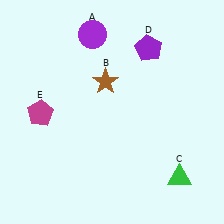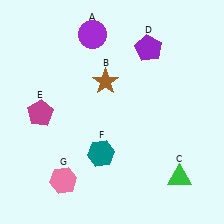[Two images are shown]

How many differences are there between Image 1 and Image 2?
There are 2 differences between the two images.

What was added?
A teal hexagon (F), a pink hexagon (G) were added in Image 2.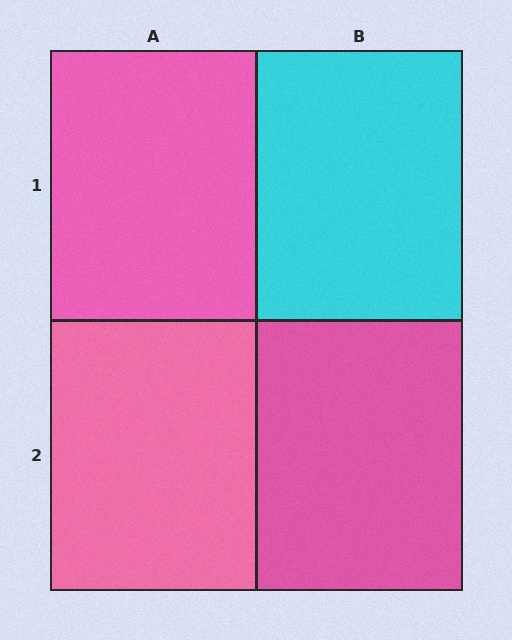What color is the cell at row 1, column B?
Cyan.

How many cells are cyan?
1 cell is cyan.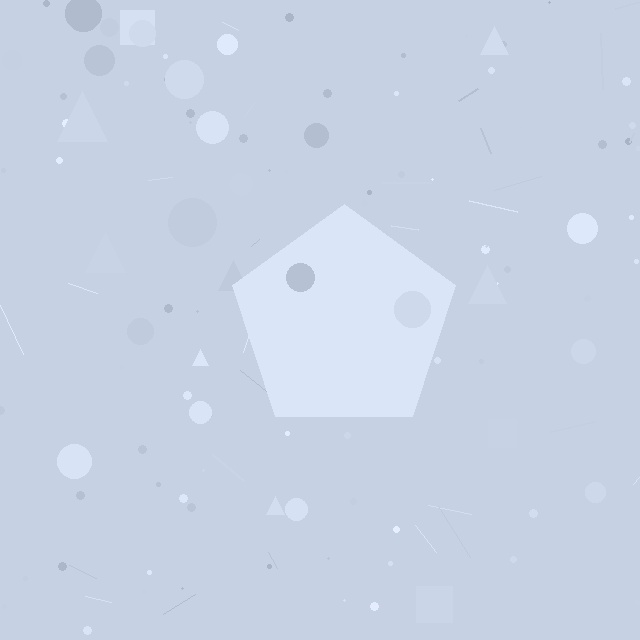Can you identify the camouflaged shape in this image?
The camouflaged shape is a pentagon.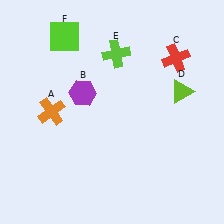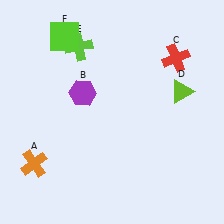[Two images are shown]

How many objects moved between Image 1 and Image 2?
2 objects moved between the two images.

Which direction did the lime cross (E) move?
The lime cross (E) moved left.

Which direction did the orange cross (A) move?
The orange cross (A) moved down.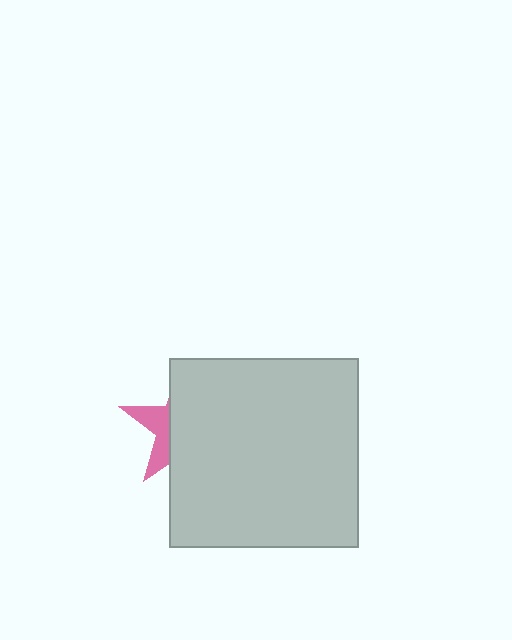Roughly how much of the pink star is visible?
A small part of it is visible (roughly 31%).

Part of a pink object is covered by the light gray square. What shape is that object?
It is a star.